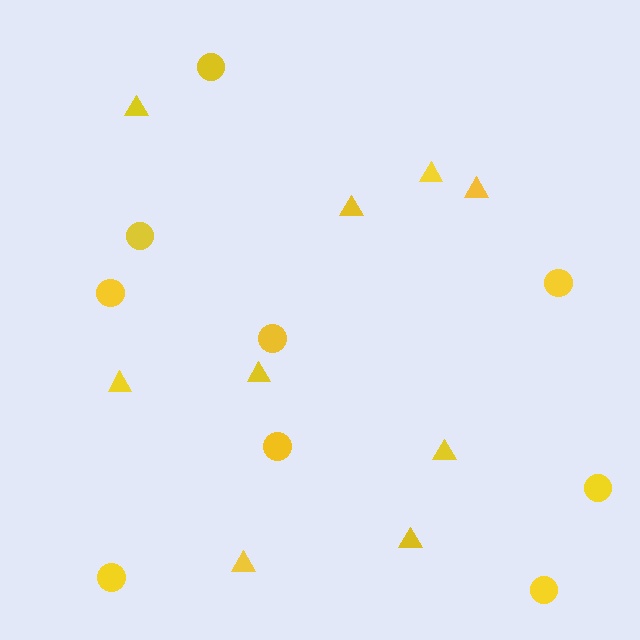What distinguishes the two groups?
There are 2 groups: one group of circles (9) and one group of triangles (9).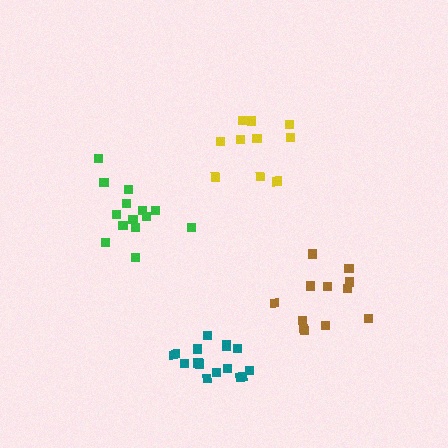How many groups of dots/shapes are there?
There are 4 groups.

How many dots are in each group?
Group 1: 12 dots, Group 2: 16 dots, Group 3: 14 dots, Group 4: 10 dots (52 total).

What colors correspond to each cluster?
The clusters are colored: brown, teal, green, yellow.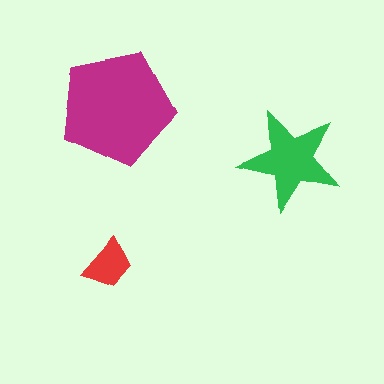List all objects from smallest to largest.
The red trapezoid, the green star, the magenta pentagon.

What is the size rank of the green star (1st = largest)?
2nd.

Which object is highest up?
The magenta pentagon is topmost.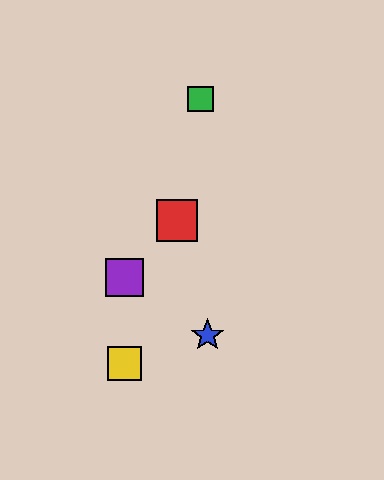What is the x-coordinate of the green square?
The green square is at x≈200.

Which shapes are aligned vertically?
The yellow square, the purple square are aligned vertically.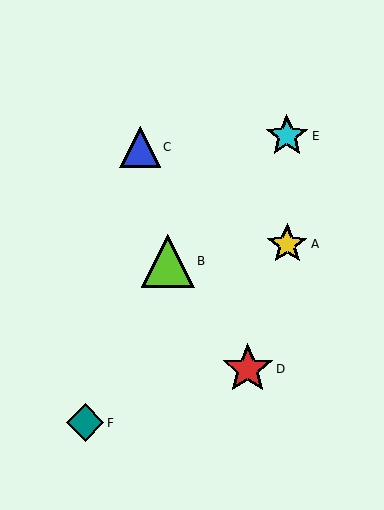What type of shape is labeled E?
Shape E is a cyan star.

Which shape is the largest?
The lime triangle (labeled B) is the largest.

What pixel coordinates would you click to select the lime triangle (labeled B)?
Click at (168, 261) to select the lime triangle B.